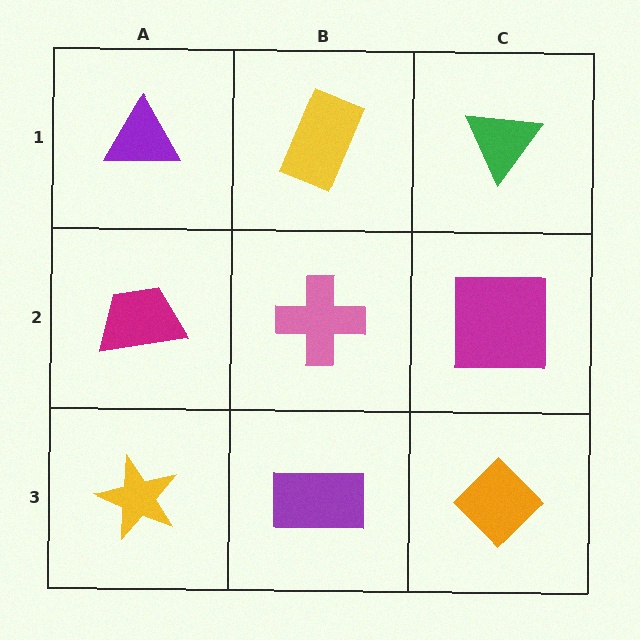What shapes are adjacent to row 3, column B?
A pink cross (row 2, column B), a yellow star (row 3, column A), an orange diamond (row 3, column C).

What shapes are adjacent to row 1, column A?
A magenta trapezoid (row 2, column A), a yellow rectangle (row 1, column B).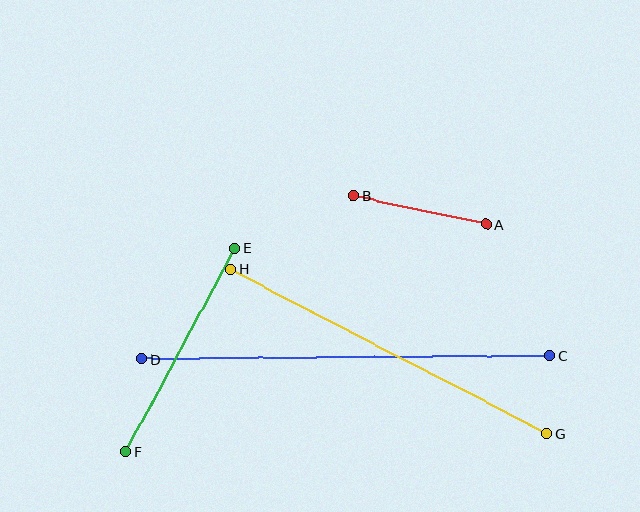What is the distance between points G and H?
The distance is approximately 357 pixels.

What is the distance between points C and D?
The distance is approximately 408 pixels.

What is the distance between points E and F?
The distance is approximately 230 pixels.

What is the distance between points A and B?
The distance is approximately 136 pixels.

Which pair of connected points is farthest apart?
Points C and D are farthest apart.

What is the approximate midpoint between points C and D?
The midpoint is at approximately (346, 358) pixels.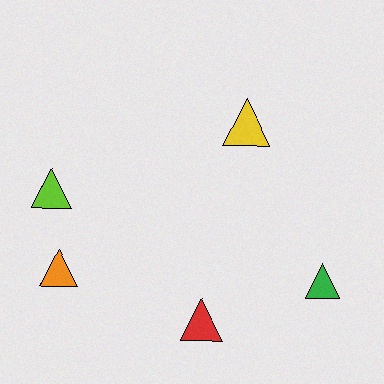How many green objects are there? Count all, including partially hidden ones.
There is 1 green object.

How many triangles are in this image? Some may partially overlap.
There are 5 triangles.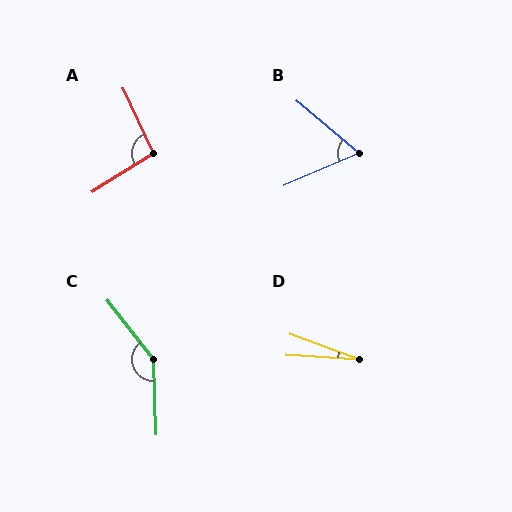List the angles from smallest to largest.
D (17°), B (63°), A (97°), C (144°).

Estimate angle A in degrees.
Approximately 97 degrees.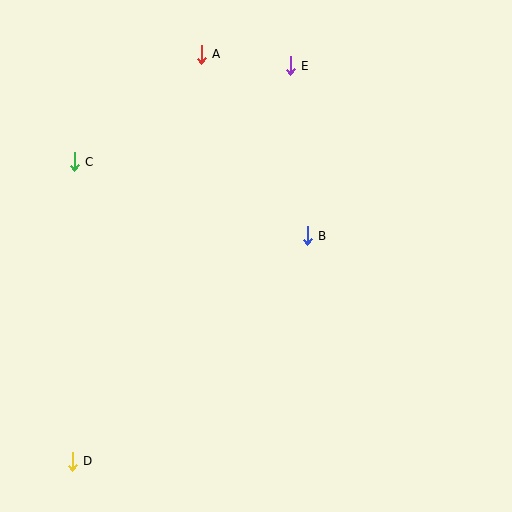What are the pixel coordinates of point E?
Point E is at (290, 66).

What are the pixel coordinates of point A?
Point A is at (201, 54).